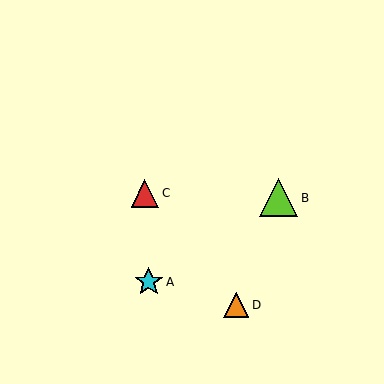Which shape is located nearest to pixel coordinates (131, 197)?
The red triangle (labeled C) at (145, 193) is nearest to that location.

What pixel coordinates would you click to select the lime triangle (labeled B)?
Click at (279, 198) to select the lime triangle B.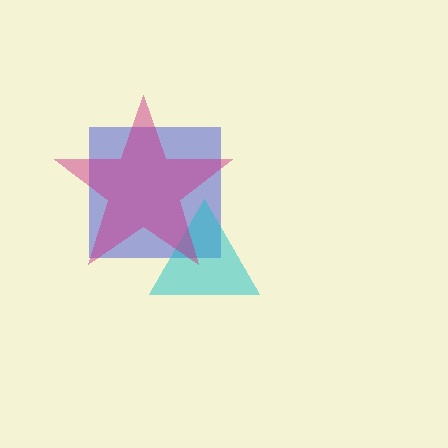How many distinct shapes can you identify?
There are 3 distinct shapes: a blue square, a cyan triangle, a magenta star.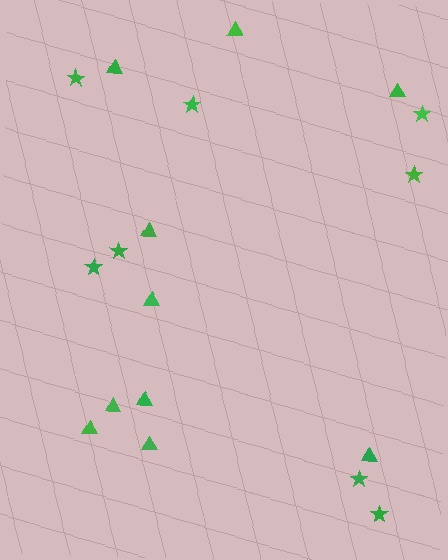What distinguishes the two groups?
There are 2 groups: one group of triangles (10) and one group of stars (8).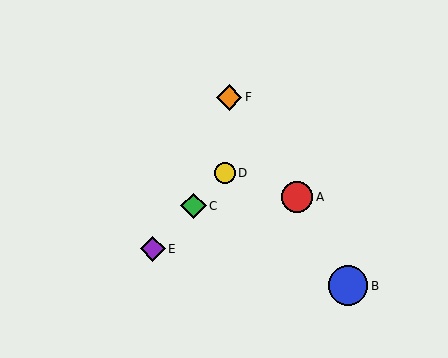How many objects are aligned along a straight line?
3 objects (C, D, E) are aligned along a straight line.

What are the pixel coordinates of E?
Object E is at (153, 249).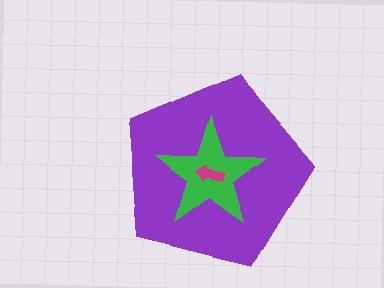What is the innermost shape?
The magenta arrow.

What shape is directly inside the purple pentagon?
The green star.